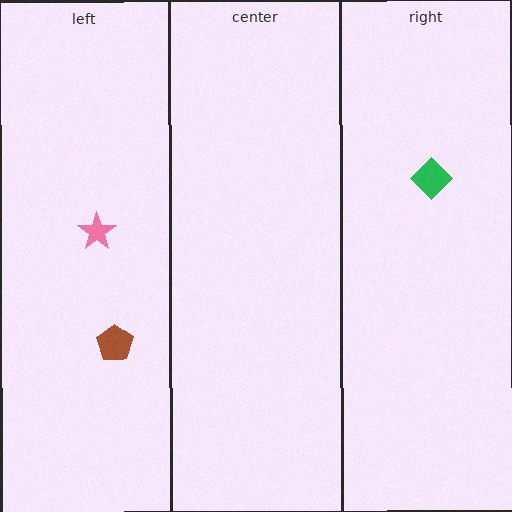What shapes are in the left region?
The pink star, the brown pentagon.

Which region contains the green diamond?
The right region.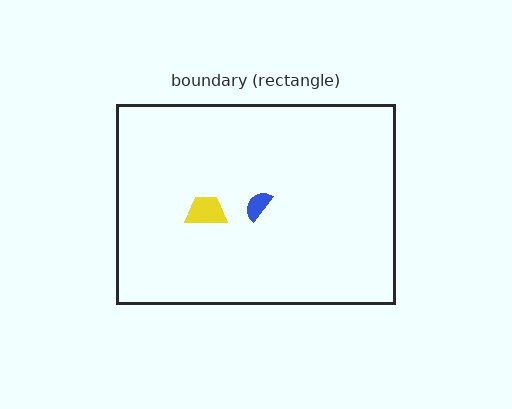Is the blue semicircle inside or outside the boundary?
Inside.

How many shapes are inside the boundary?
2 inside, 0 outside.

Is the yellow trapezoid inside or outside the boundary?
Inside.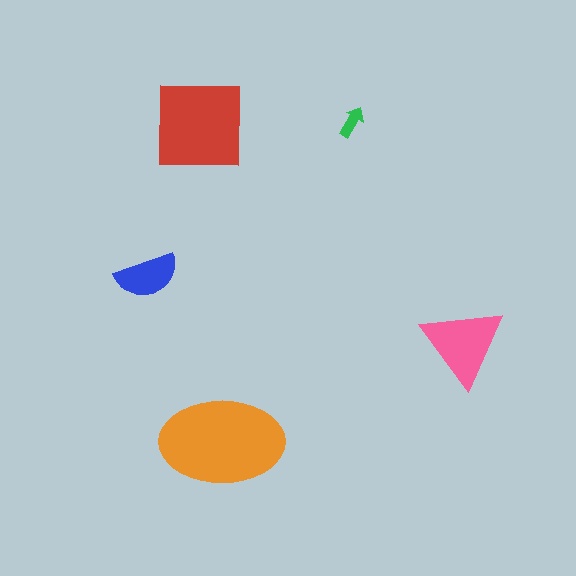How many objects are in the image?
There are 5 objects in the image.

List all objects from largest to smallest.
The orange ellipse, the red square, the pink triangle, the blue semicircle, the green arrow.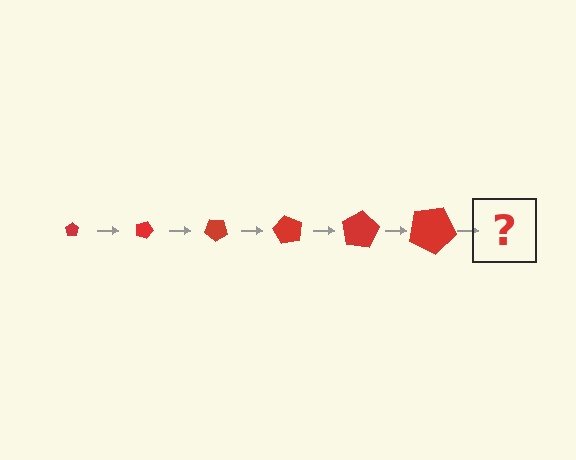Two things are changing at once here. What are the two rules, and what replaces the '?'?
The two rules are that the pentagon grows larger each step and it rotates 20 degrees each step. The '?' should be a pentagon, larger than the previous one and rotated 120 degrees from the start.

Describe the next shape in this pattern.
It should be a pentagon, larger than the previous one and rotated 120 degrees from the start.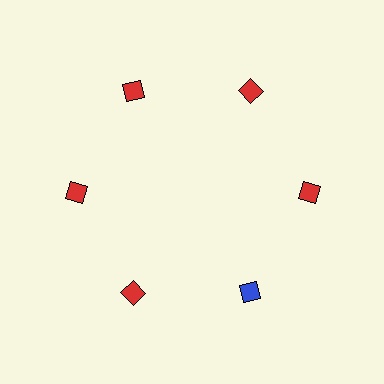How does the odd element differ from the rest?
It has a different color: blue instead of red.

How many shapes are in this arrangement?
There are 6 shapes arranged in a ring pattern.